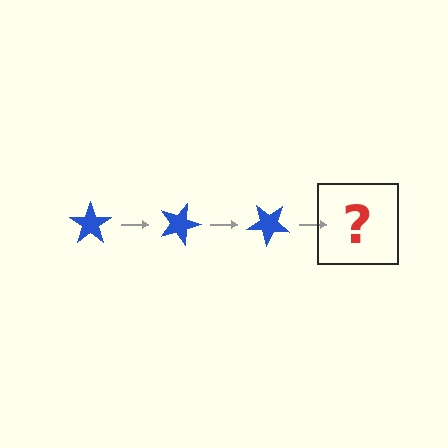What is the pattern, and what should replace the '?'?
The pattern is that the star rotates 20 degrees each step. The '?' should be a blue star rotated 60 degrees.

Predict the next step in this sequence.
The next step is a blue star rotated 60 degrees.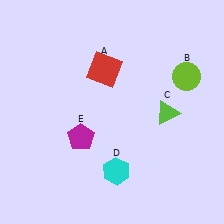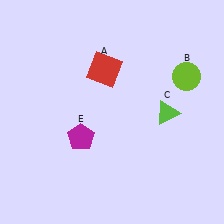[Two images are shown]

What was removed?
The cyan hexagon (D) was removed in Image 2.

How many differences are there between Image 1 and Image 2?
There is 1 difference between the two images.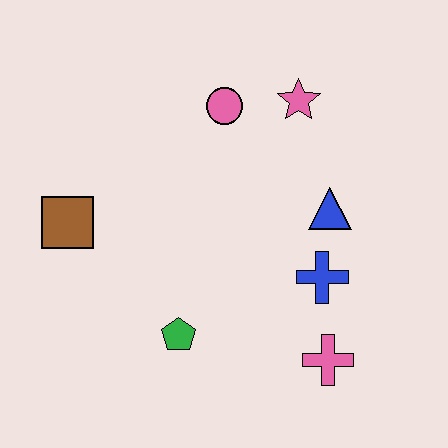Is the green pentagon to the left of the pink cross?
Yes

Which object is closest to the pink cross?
The blue cross is closest to the pink cross.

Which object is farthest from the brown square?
The pink cross is farthest from the brown square.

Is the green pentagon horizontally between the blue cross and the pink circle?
No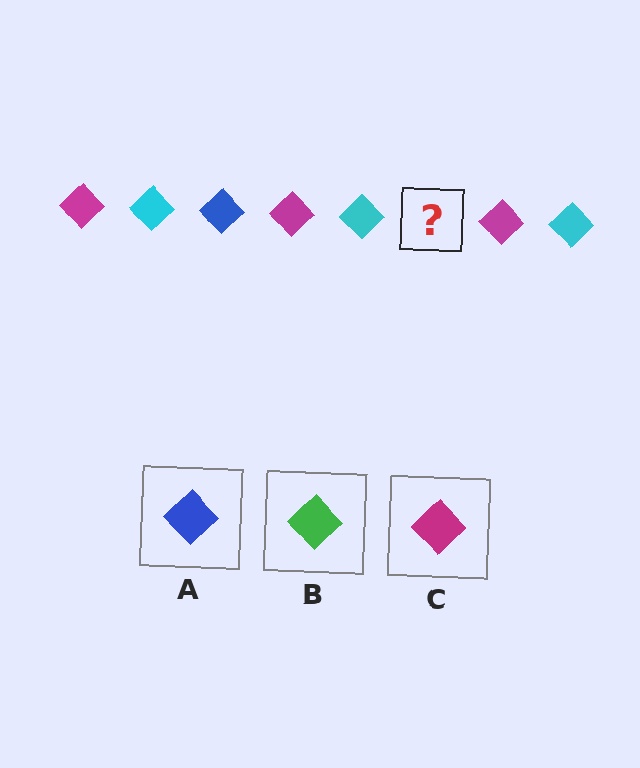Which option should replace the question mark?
Option A.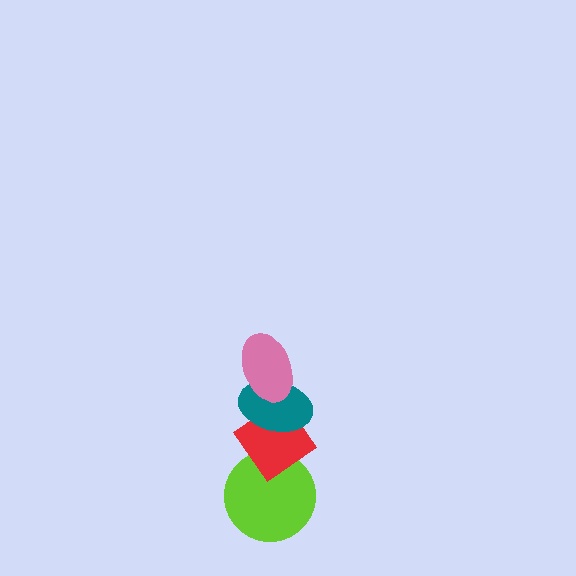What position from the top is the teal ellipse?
The teal ellipse is 2nd from the top.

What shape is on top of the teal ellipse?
The pink ellipse is on top of the teal ellipse.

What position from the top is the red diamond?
The red diamond is 3rd from the top.